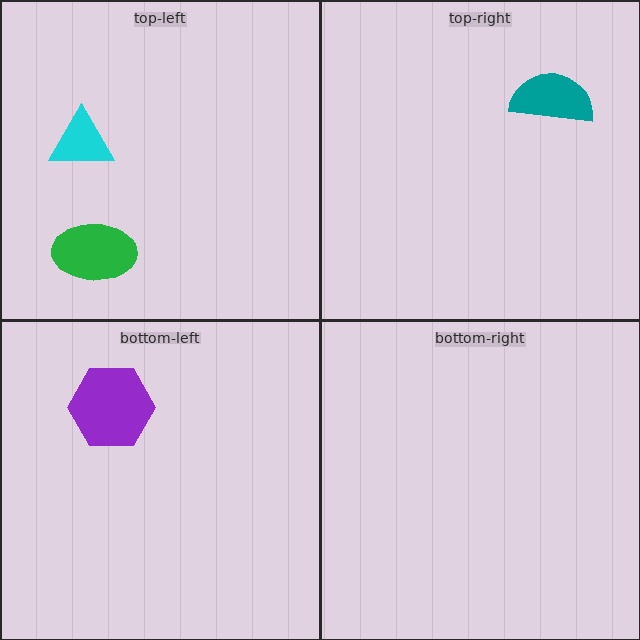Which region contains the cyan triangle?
The top-left region.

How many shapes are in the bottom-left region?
1.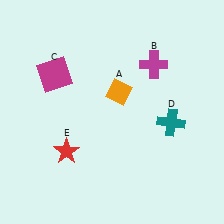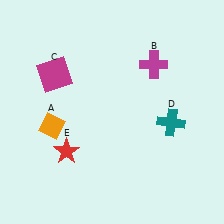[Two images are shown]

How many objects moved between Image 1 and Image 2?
1 object moved between the two images.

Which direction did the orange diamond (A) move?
The orange diamond (A) moved left.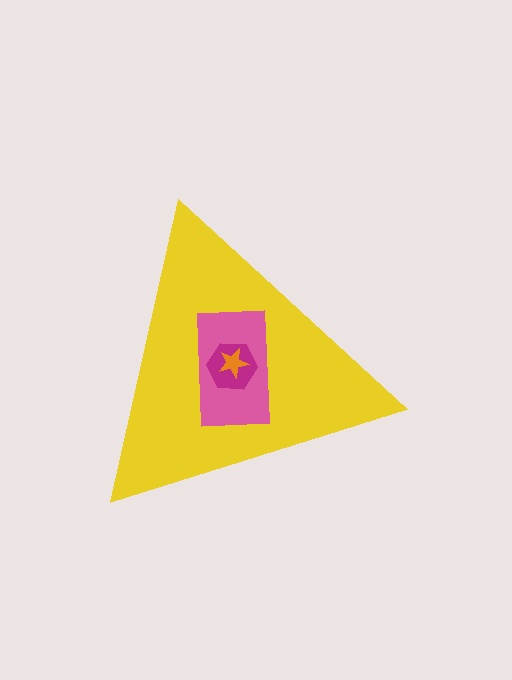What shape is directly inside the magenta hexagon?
The orange star.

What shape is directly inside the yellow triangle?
The pink rectangle.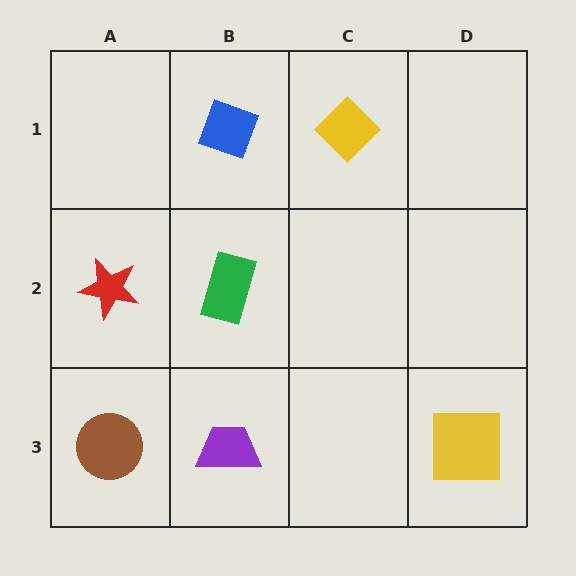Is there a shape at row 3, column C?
No, that cell is empty.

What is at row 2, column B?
A green rectangle.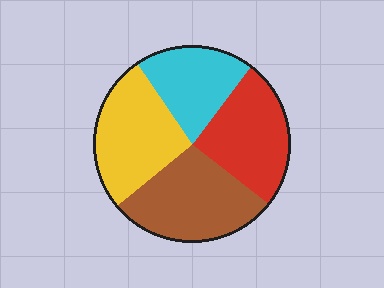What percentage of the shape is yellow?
Yellow covers roughly 25% of the shape.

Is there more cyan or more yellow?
Yellow.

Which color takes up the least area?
Cyan, at roughly 20%.